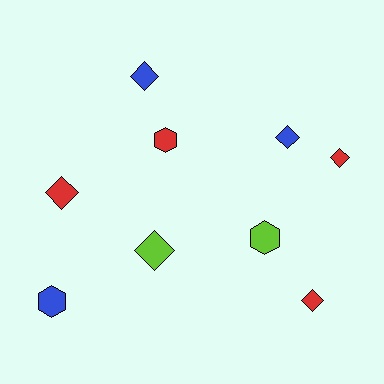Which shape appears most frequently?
Diamond, with 6 objects.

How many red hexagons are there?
There is 1 red hexagon.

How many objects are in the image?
There are 9 objects.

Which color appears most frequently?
Red, with 4 objects.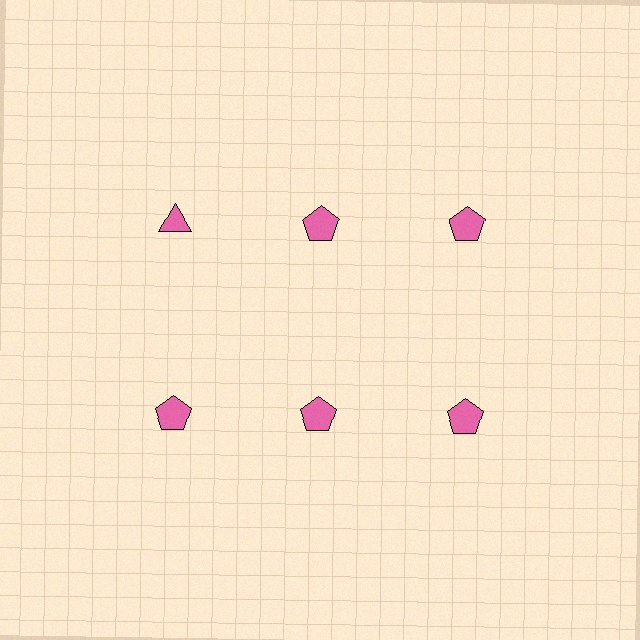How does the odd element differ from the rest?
It has a different shape: triangle instead of pentagon.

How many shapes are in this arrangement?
There are 6 shapes arranged in a grid pattern.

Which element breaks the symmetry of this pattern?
The pink triangle in the top row, leftmost column breaks the symmetry. All other shapes are pink pentagons.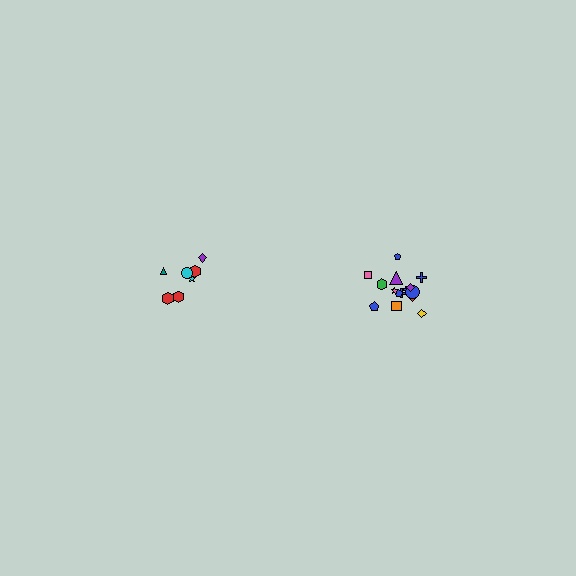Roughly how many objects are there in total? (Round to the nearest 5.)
Roughly 20 objects in total.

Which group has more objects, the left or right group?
The right group.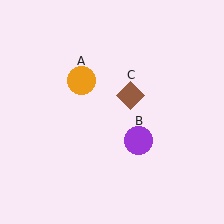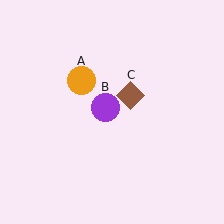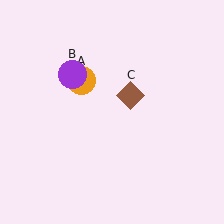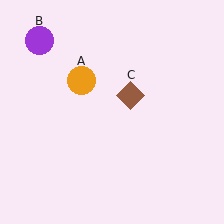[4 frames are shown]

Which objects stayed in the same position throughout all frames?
Orange circle (object A) and brown diamond (object C) remained stationary.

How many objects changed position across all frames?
1 object changed position: purple circle (object B).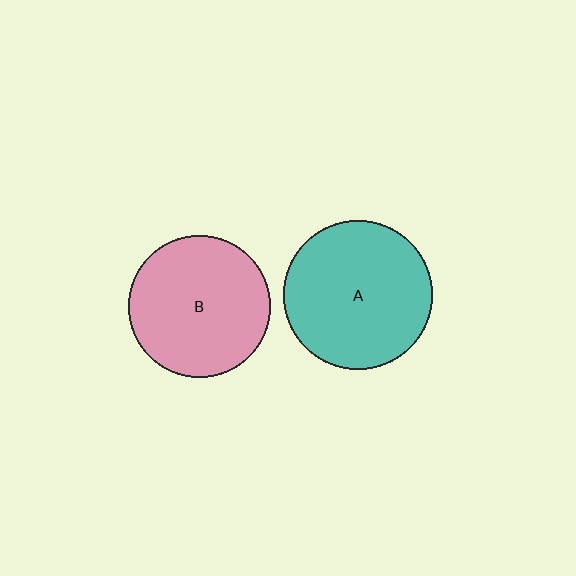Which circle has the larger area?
Circle A (teal).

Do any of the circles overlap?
No, none of the circles overlap.